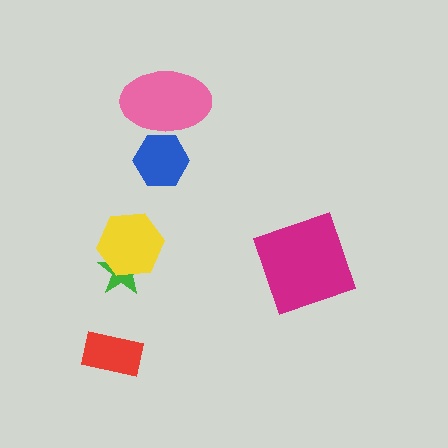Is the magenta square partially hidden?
No, no other shape covers it.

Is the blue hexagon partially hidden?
Yes, it is partially covered by another shape.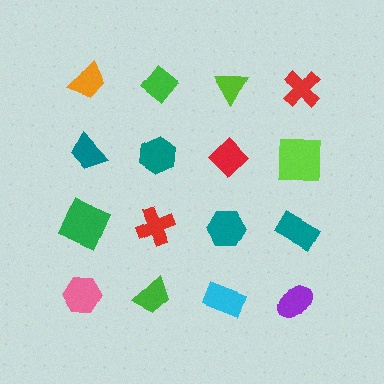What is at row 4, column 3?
A cyan rectangle.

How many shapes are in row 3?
4 shapes.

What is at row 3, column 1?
A green square.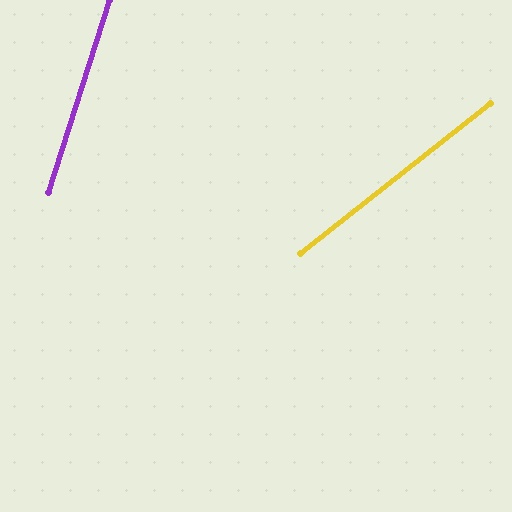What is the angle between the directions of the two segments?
Approximately 34 degrees.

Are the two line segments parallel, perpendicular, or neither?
Neither parallel nor perpendicular — they differ by about 34°.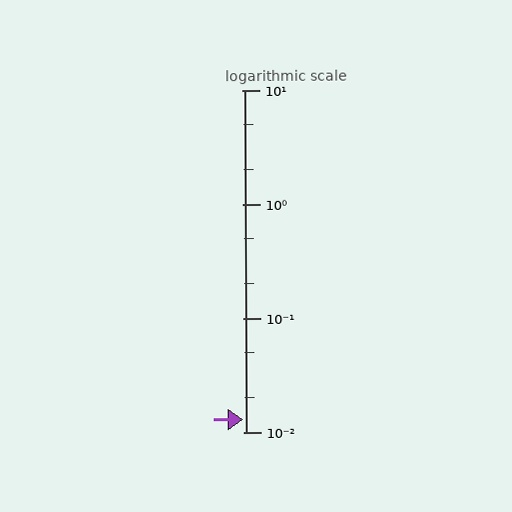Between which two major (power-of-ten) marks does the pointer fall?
The pointer is between 0.01 and 0.1.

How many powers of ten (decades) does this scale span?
The scale spans 3 decades, from 0.01 to 10.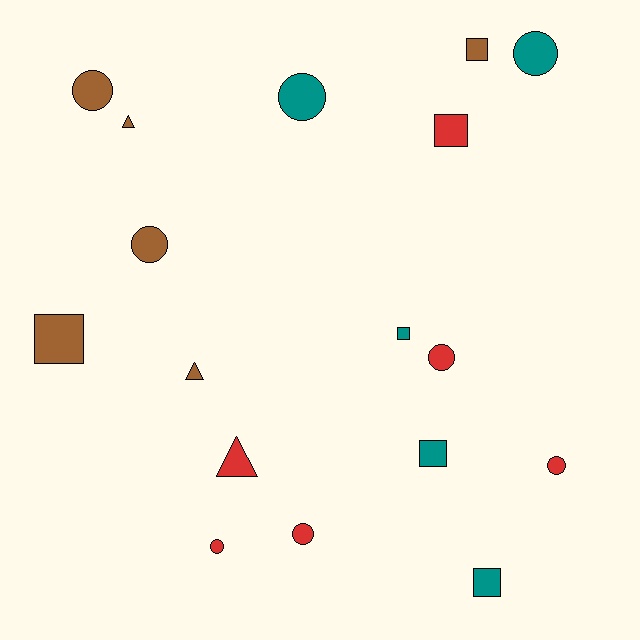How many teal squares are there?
There are 3 teal squares.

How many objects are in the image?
There are 17 objects.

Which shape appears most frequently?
Circle, with 8 objects.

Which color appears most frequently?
Brown, with 6 objects.